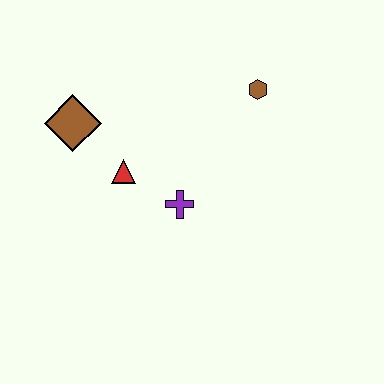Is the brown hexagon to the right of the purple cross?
Yes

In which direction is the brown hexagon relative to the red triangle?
The brown hexagon is to the right of the red triangle.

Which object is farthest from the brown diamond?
The brown hexagon is farthest from the brown diamond.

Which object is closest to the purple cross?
The red triangle is closest to the purple cross.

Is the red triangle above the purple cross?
Yes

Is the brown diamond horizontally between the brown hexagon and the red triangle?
No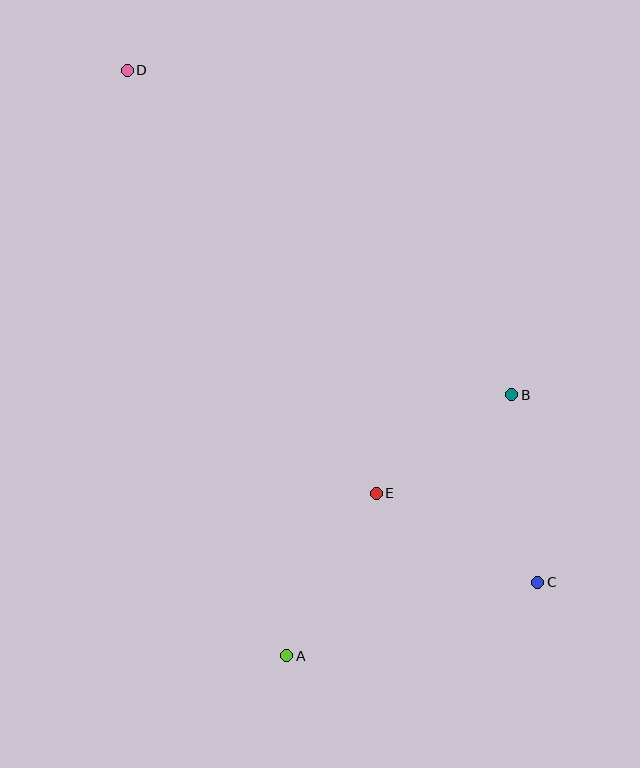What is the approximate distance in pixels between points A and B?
The distance between A and B is approximately 345 pixels.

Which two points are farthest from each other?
Points C and D are farthest from each other.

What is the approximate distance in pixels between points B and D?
The distance between B and D is approximately 503 pixels.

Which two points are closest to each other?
Points B and E are closest to each other.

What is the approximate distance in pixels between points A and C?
The distance between A and C is approximately 262 pixels.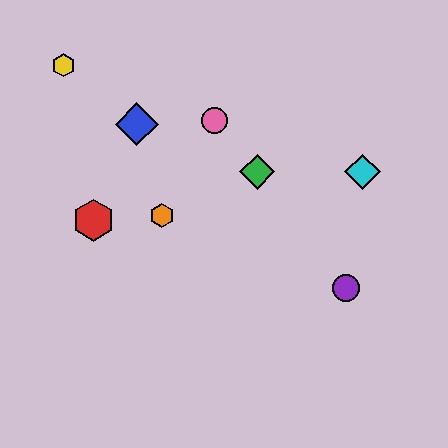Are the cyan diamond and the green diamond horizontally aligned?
Yes, both are at y≈172.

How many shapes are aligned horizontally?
2 shapes (the green diamond, the cyan diamond) are aligned horizontally.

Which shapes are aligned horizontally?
The green diamond, the cyan diamond are aligned horizontally.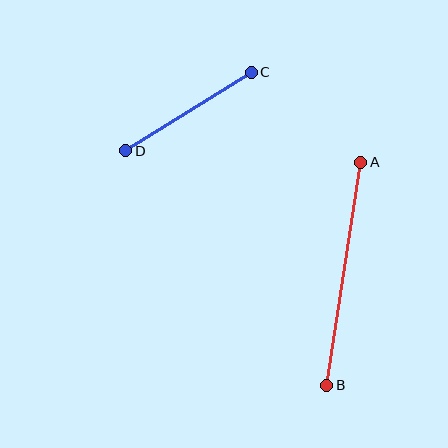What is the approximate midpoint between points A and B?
The midpoint is at approximately (344, 274) pixels.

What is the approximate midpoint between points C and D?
The midpoint is at approximately (188, 111) pixels.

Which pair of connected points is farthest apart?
Points A and B are farthest apart.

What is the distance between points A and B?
The distance is approximately 226 pixels.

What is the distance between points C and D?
The distance is approximately 148 pixels.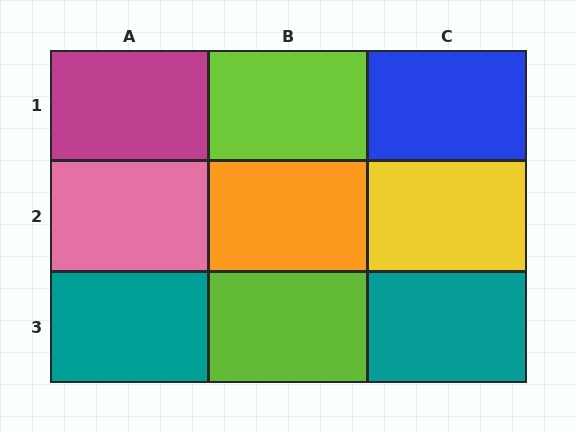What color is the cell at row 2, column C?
Yellow.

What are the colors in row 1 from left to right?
Magenta, lime, blue.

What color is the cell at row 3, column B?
Lime.